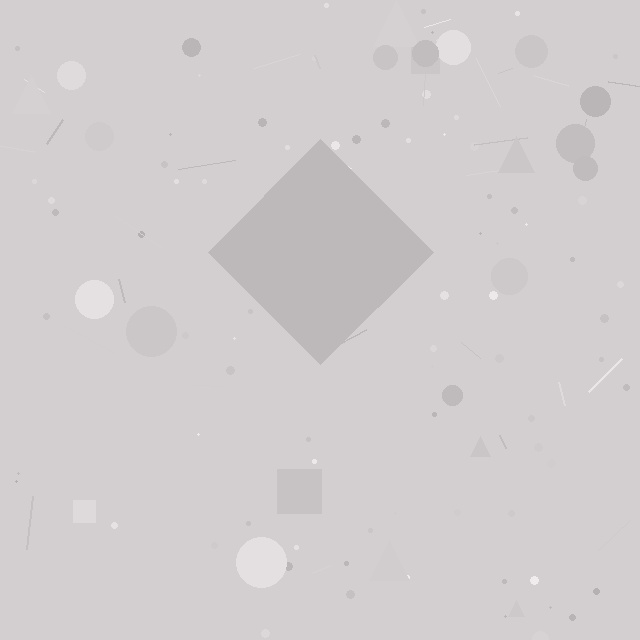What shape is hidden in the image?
A diamond is hidden in the image.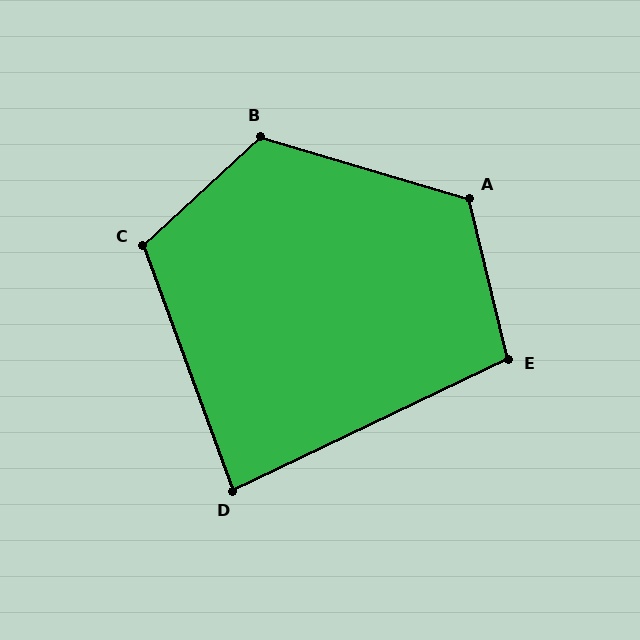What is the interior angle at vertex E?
Approximately 102 degrees (obtuse).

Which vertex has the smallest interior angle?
D, at approximately 84 degrees.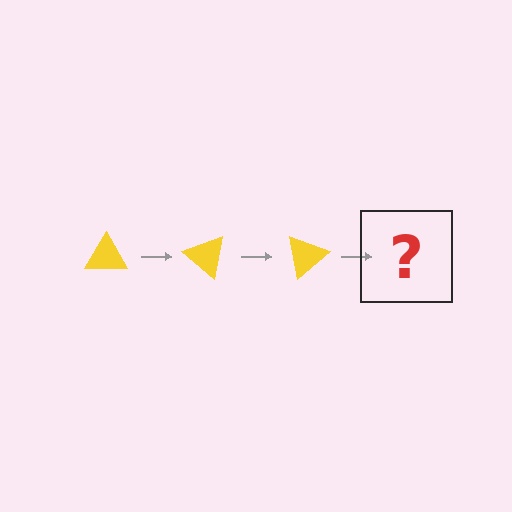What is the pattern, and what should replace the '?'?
The pattern is that the triangle rotates 40 degrees each step. The '?' should be a yellow triangle rotated 120 degrees.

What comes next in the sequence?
The next element should be a yellow triangle rotated 120 degrees.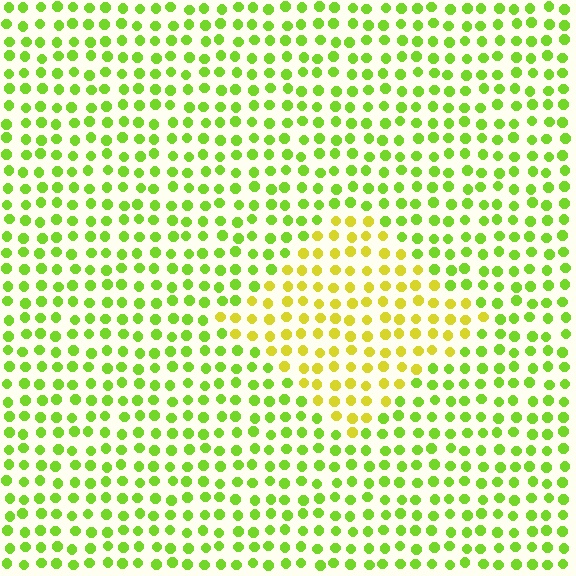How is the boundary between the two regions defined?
The boundary is defined purely by a slight shift in hue (about 36 degrees). Spacing, size, and orientation are identical on both sides.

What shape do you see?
I see a diamond.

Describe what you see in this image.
The image is filled with small lime elements in a uniform arrangement. A diamond-shaped region is visible where the elements are tinted to a slightly different hue, forming a subtle color boundary.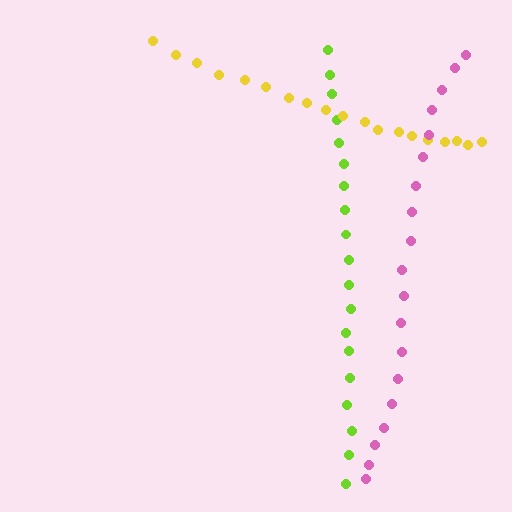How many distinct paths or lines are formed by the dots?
There are 3 distinct paths.